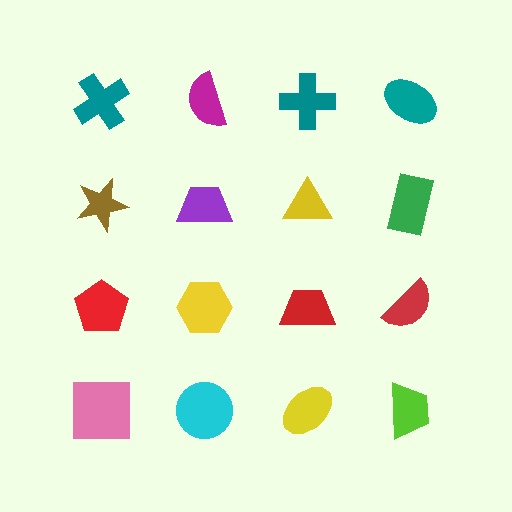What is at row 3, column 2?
A yellow hexagon.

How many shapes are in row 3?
4 shapes.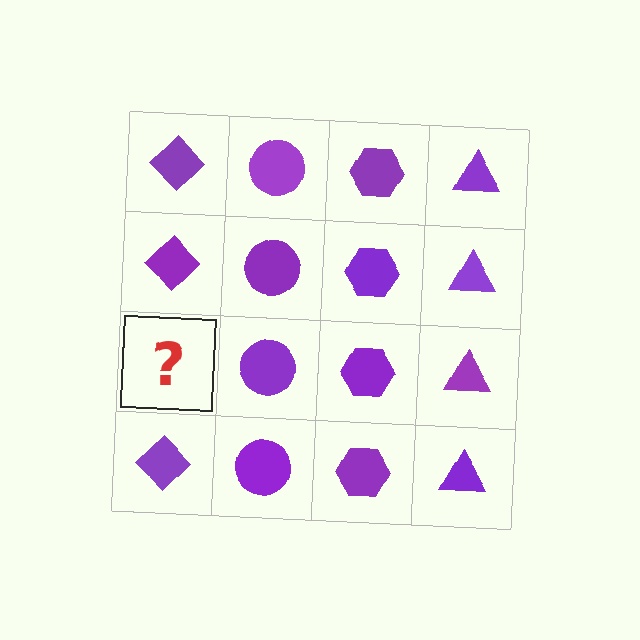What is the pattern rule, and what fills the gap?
The rule is that each column has a consistent shape. The gap should be filled with a purple diamond.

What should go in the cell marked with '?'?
The missing cell should contain a purple diamond.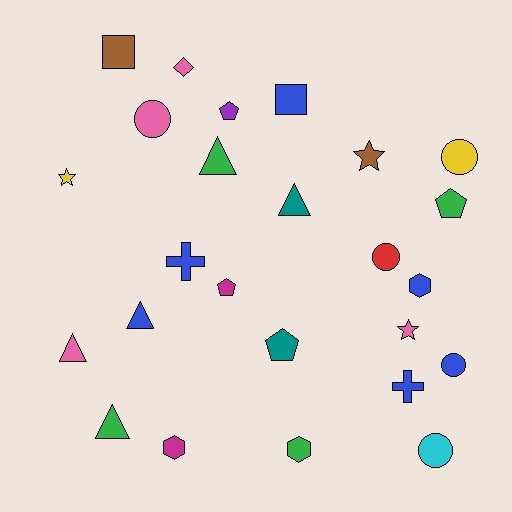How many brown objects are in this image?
There are 2 brown objects.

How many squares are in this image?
There are 2 squares.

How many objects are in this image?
There are 25 objects.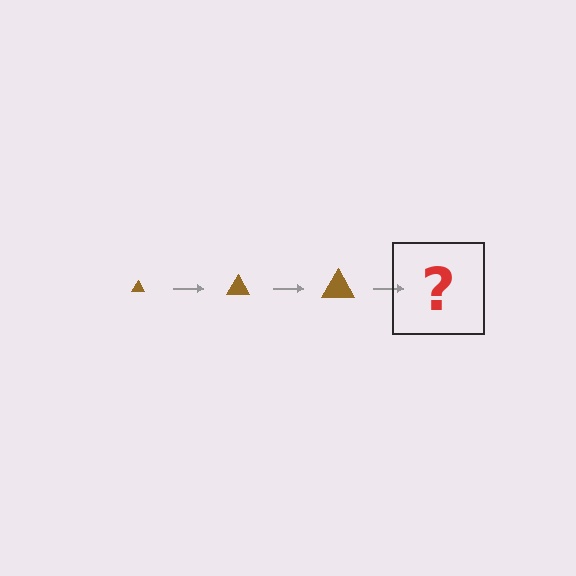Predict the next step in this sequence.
The next step is a brown triangle, larger than the previous one.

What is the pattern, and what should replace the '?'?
The pattern is that the triangle gets progressively larger each step. The '?' should be a brown triangle, larger than the previous one.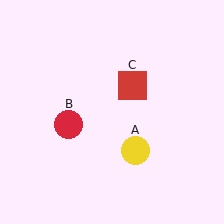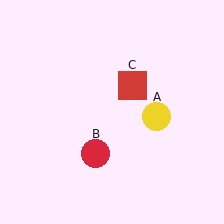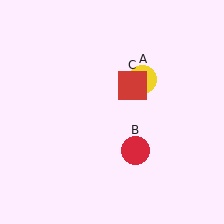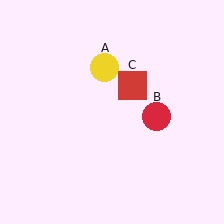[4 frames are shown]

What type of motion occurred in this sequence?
The yellow circle (object A), red circle (object B) rotated counterclockwise around the center of the scene.